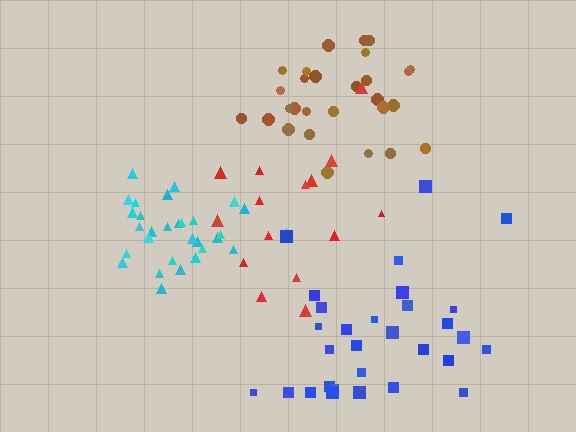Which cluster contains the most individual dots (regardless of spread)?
Cyan (30).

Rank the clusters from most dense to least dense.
cyan, brown, blue, red.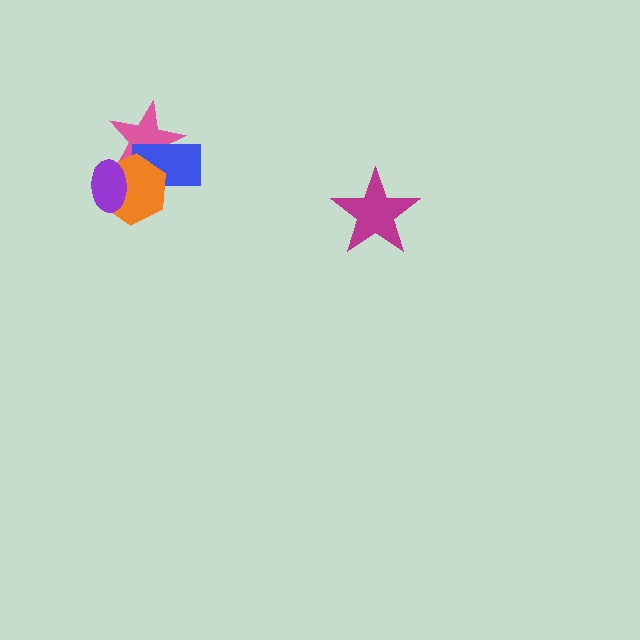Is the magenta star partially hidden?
No, no other shape covers it.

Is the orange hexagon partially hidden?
Yes, it is partially covered by another shape.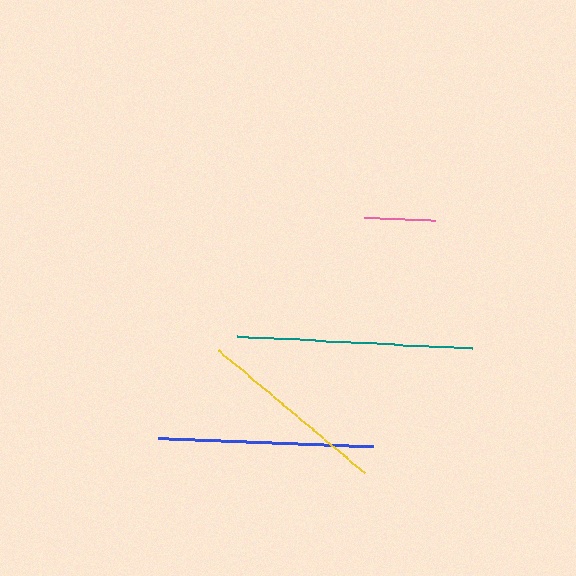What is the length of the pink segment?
The pink segment is approximately 70 pixels long.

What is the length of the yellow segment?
The yellow segment is approximately 191 pixels long.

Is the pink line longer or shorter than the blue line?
The blue line is longer than the pink line.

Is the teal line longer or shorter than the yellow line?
The teal line is longer than the yellow line.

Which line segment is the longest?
The teal line is the longest at approximately 235 pixels.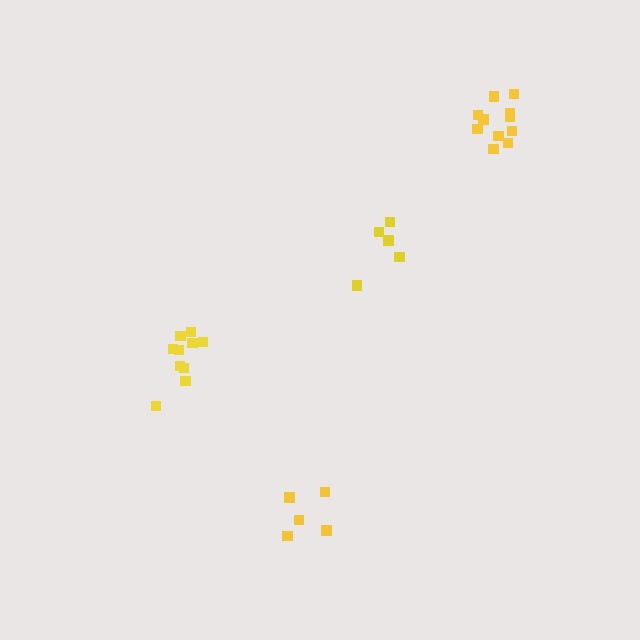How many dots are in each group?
Group 1: 5 dots, Group 2: 10 dots, Group 3: 5 dots, Group 4: 11 dots (31 total).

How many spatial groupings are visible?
There are 4 spatial groupings.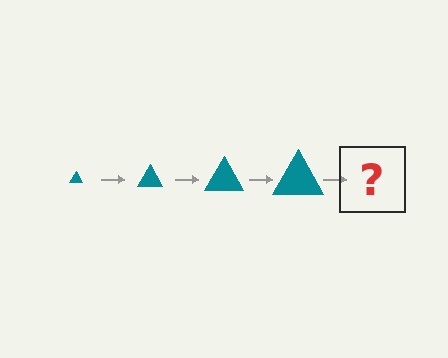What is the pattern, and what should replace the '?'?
The pattern is that the triangle gets progressively larger each step. The '?' should be a teal triangle, larger than the previous one.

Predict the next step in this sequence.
The next step is a teal triangle, larger than the previous one.